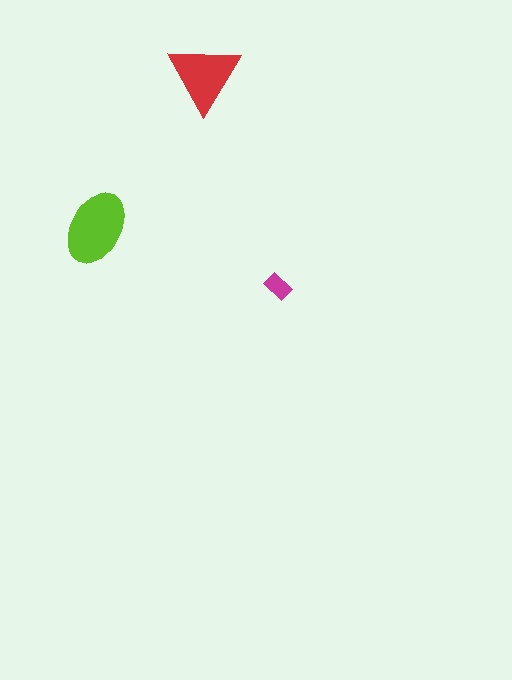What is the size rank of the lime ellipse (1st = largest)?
1st.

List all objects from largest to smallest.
The lime ellipse, the red triangle, the magenta rectangle.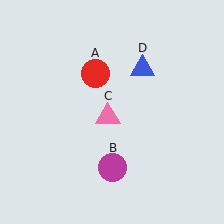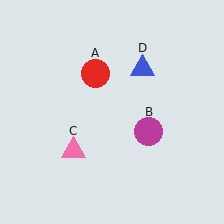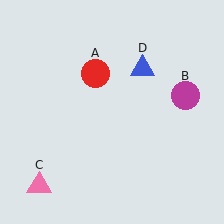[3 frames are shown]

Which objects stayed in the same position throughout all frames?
Red circle (object A) and blue triangle (object D) remained stationary.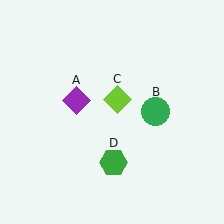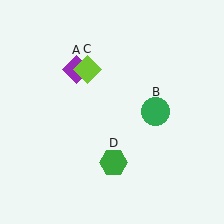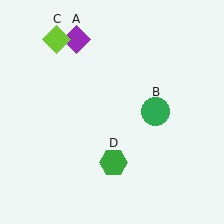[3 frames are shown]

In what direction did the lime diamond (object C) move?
The lime diamond (object C) moved up and to the left.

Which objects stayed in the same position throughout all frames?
Green circle (object B) and green hexagon (object D) remained stationary.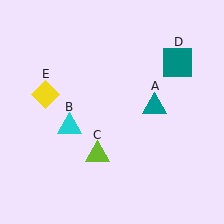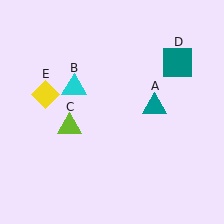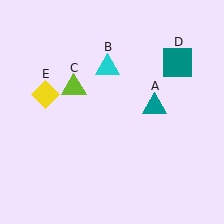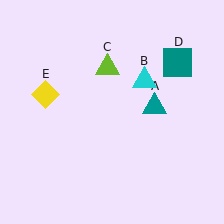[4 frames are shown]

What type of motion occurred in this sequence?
The cyan triangle (object B), lime triangle (object C) rotated clockwise around the center of the scene.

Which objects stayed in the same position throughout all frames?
Teal triangle (object A) and teal square (object D) and yellow diamond (object E) remained stationary.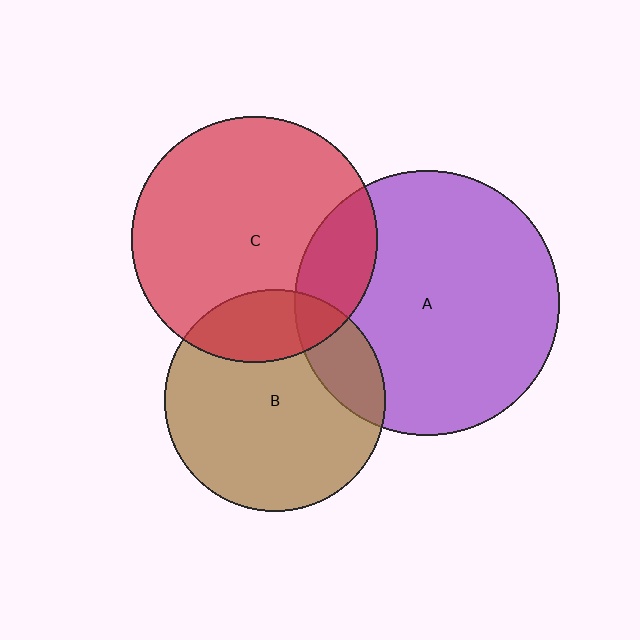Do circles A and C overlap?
Yes.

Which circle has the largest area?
Circle A (purple).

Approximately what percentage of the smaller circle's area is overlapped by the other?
Approximately 20%.